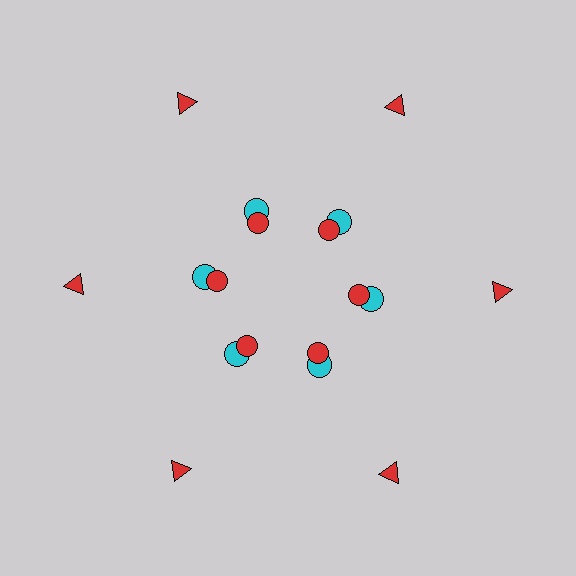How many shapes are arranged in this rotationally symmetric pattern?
There are 18 shapes, arranged in 6 groups of 3.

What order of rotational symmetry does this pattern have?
This pattern has 6-fold rotational symmetry.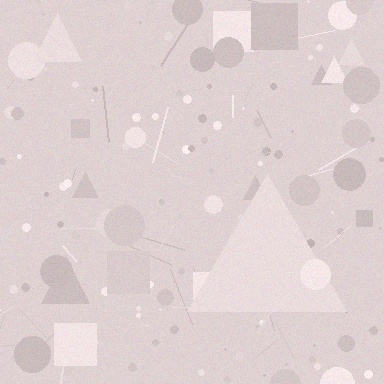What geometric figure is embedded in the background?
A triangle is embedded in the background.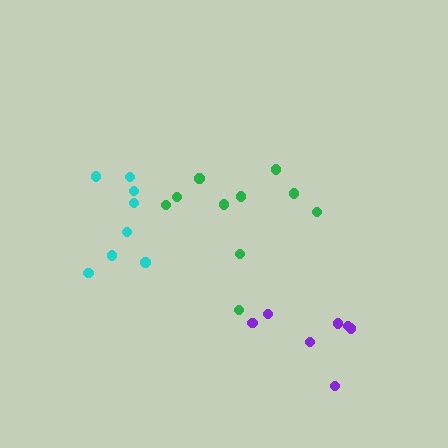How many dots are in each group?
Group 1: 8 dots, Group 2: 10 dots, Group 3: 7 dots (25 total).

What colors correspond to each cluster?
The clusters are colored: cyan, green, purple.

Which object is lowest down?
The purple cluster is bottommost.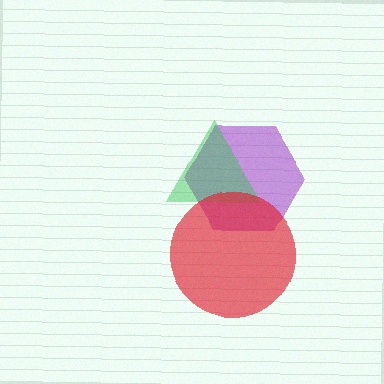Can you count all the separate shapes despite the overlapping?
Yes, there are 3 separate shapes.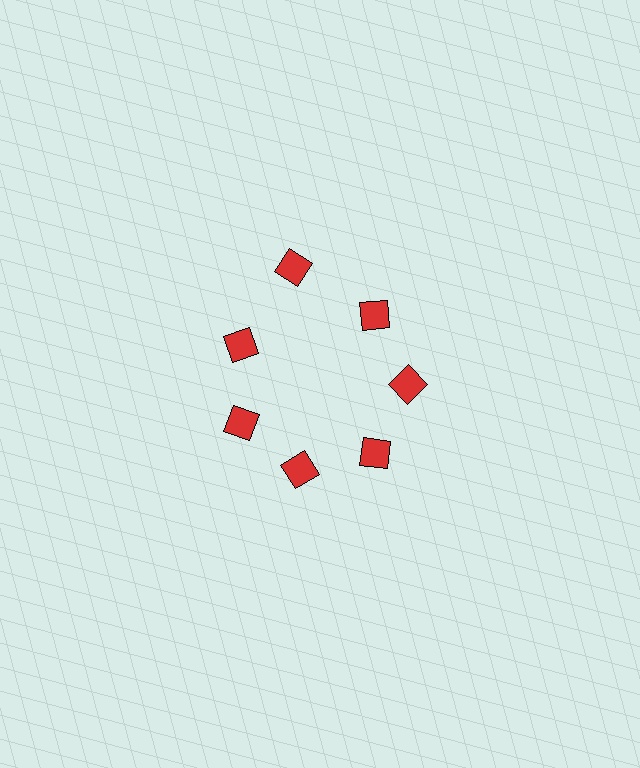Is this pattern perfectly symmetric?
No. The 7 red diamonds are arranged in a ring, but one element near the 12 o'clock position is pushed outward from the center, breaking the 7-fold rotational symmetry.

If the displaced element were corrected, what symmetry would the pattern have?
It would have 7-fold rotational symmetry — the pattern would map onto itself every 51 degrees.